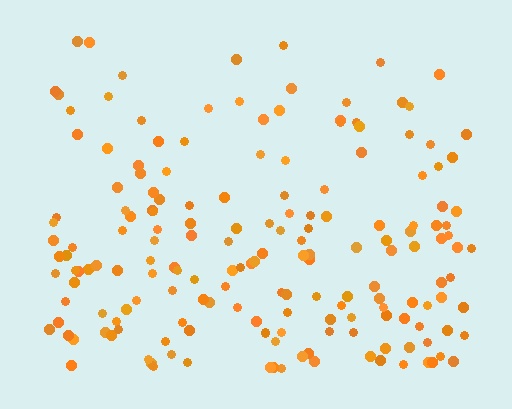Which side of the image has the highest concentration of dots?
The bottom.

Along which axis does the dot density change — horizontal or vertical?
Vertical.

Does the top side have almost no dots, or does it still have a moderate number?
Still a moderate number, just noticeably fewer than the bottom.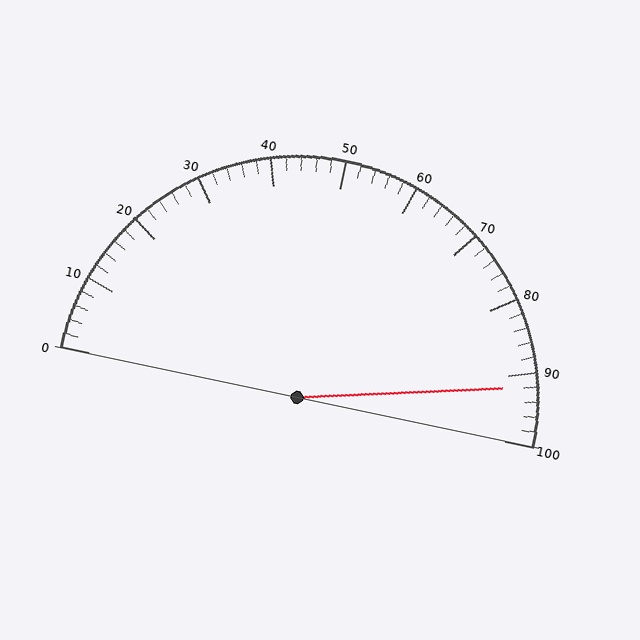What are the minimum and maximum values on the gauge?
The gauge ranges from 0 to 100.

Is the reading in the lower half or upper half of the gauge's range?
The reading is in the upper half of the range (0 to 100).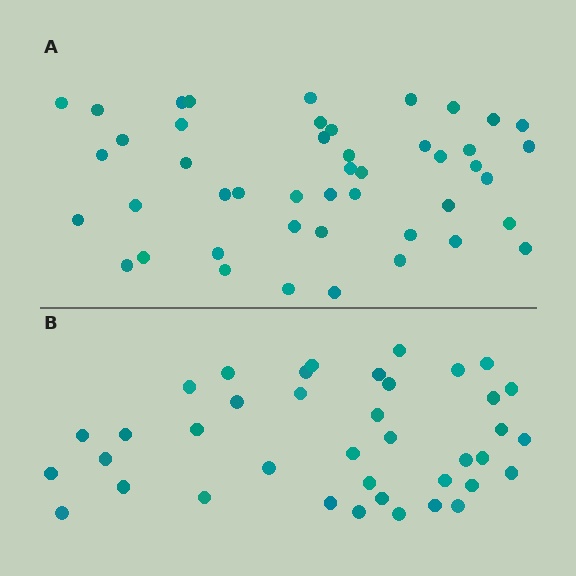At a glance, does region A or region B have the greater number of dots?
Region A (the top region) has more dots.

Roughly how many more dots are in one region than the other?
Region A has roughly 8 or so more dots than region B.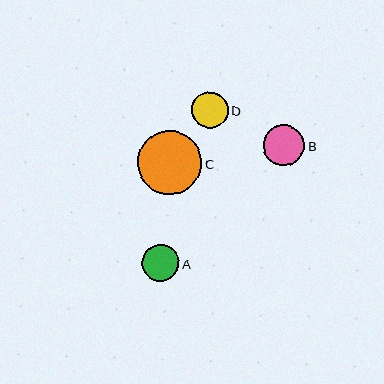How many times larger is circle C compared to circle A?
Circle C is approximately 1.7 times the size of circle A.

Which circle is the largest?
Circle C is the largest with a size of approximately 64 pixels.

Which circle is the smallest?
Circle D is the smallest with a size of approximately 36 pixels.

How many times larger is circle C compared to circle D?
Circle C is approximately 1.8 times the size of circle D.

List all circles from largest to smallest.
From largest to smallest: C, B, A, D.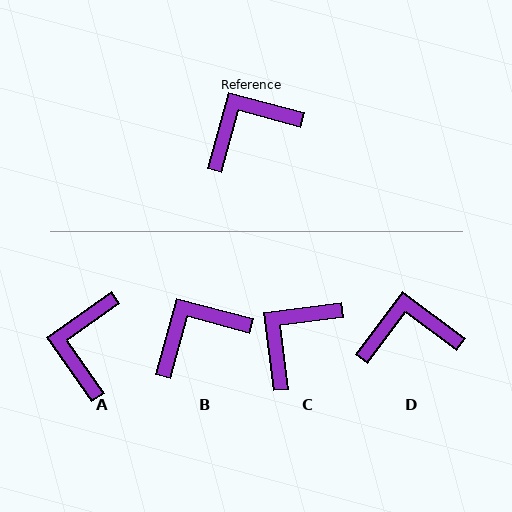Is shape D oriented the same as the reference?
No, it is off by about 21 degrees.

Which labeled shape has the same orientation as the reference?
B.